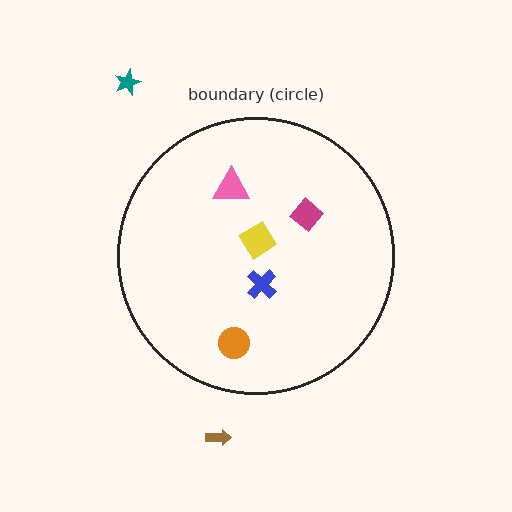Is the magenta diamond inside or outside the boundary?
Inside.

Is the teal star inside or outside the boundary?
Outside.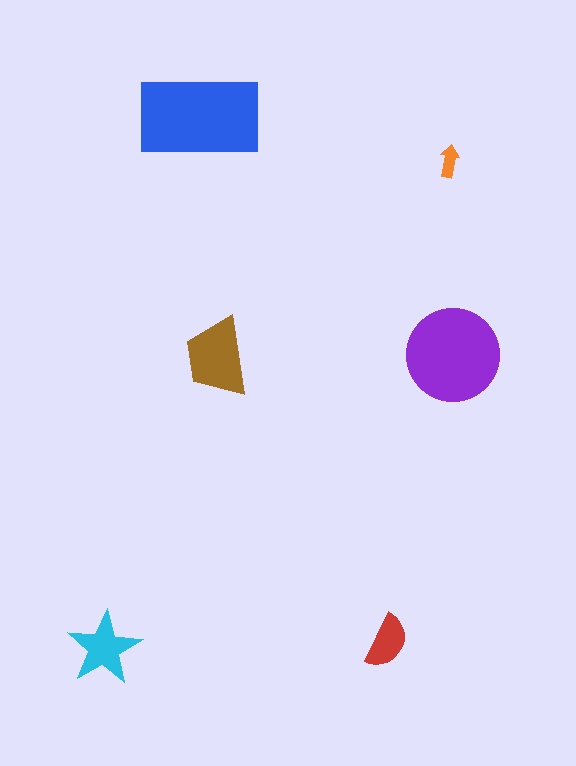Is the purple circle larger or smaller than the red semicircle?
Larger.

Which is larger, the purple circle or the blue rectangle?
The blue rectangle.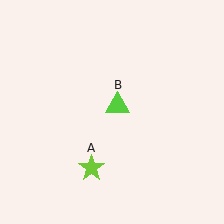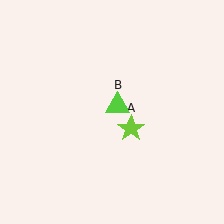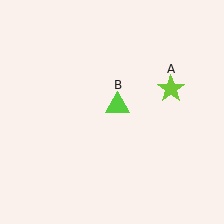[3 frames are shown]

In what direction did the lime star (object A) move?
The lime star (object A) moved up and to the right.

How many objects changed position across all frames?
1 object changed position: lime star (object A).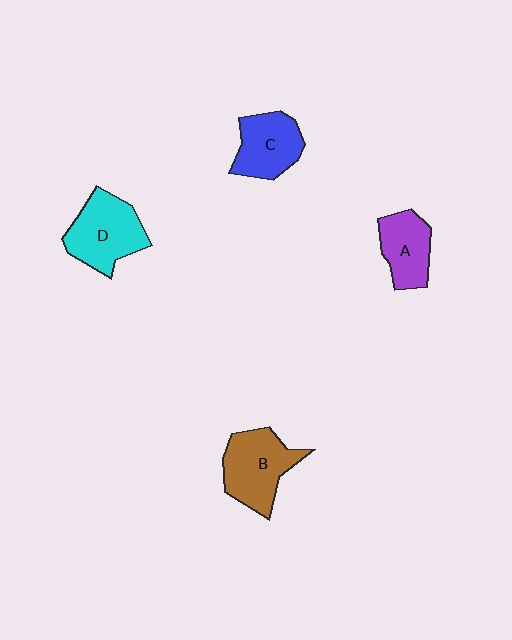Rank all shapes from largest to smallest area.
From largest to smallest: D (cyan), B (brown), C (blue), A (purple).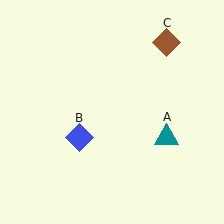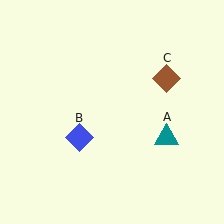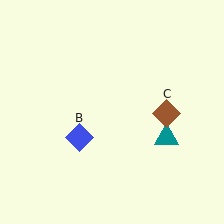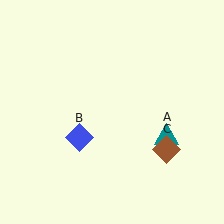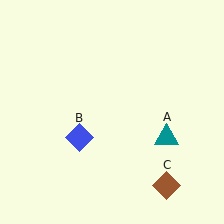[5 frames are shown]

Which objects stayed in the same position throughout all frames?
Teal triangle (object A) and blue diamond (object B) remained stationary.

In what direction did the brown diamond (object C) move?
The brown diamond (object C) moved down.